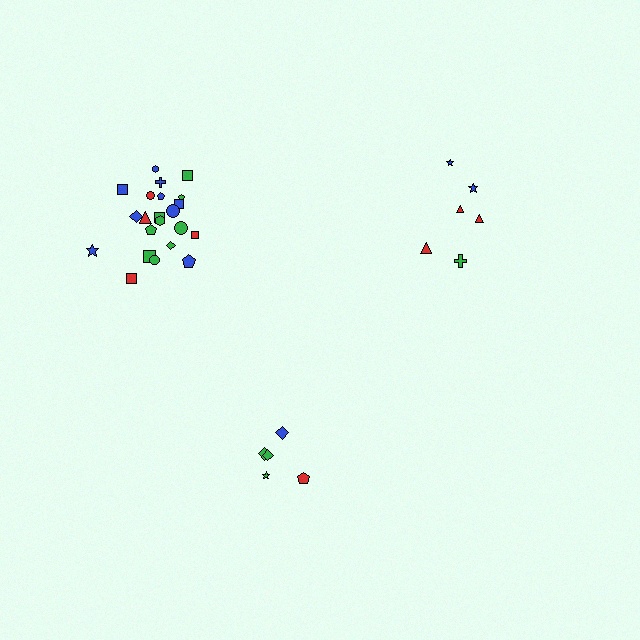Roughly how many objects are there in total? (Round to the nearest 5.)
Roughly 35 objects in total.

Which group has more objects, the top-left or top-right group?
The top-left group.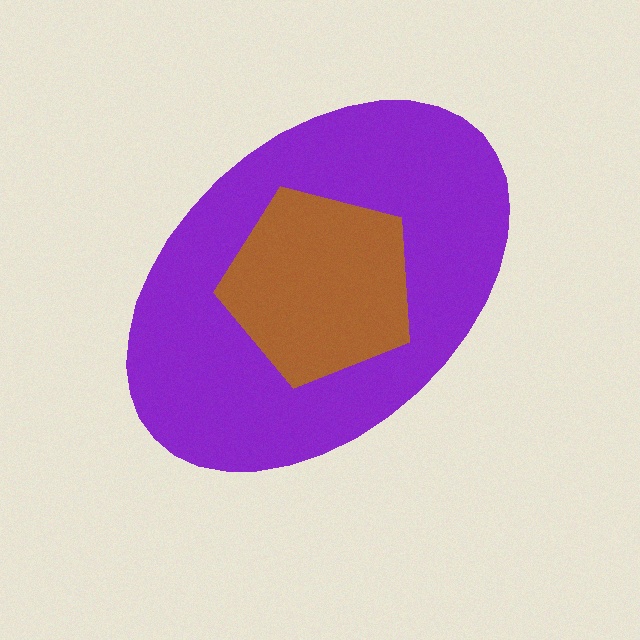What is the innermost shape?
The brown pentagon.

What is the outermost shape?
The purple ellipse.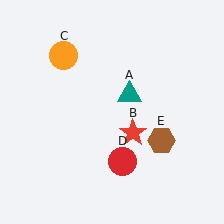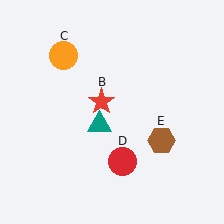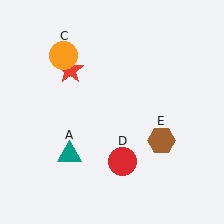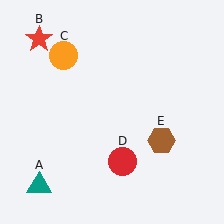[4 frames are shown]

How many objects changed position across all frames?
2 objects changed position: teal triangle (object A), red star (object B).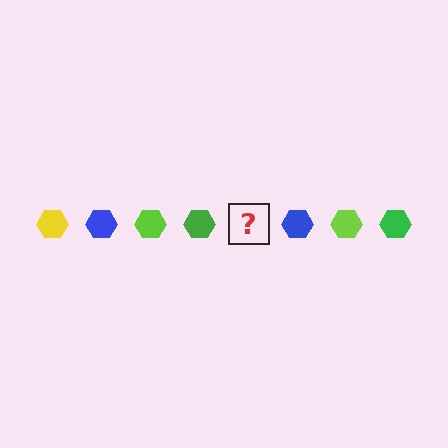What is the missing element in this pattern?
The missing element is a yellow hexagon.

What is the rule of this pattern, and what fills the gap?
The rule is that the pattern cycles through yellow, blue, lime, green hexagons. The gap should be filled with a yellow hexagon.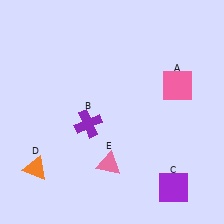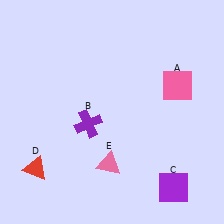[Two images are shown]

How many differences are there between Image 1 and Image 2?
There is 1 difference between the two images.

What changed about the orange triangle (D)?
In Image 1, D is orange. In Image 2, it changed to red.